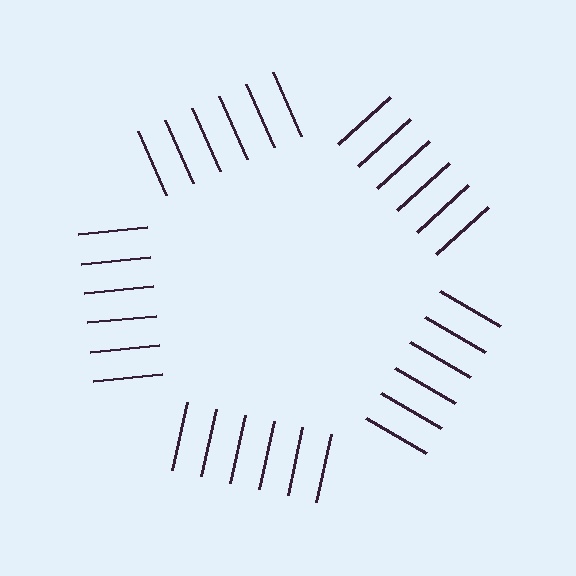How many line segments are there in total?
30 — 6 along each of the 5 edges.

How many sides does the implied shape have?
5 sides — the line-ends trace a pentagon.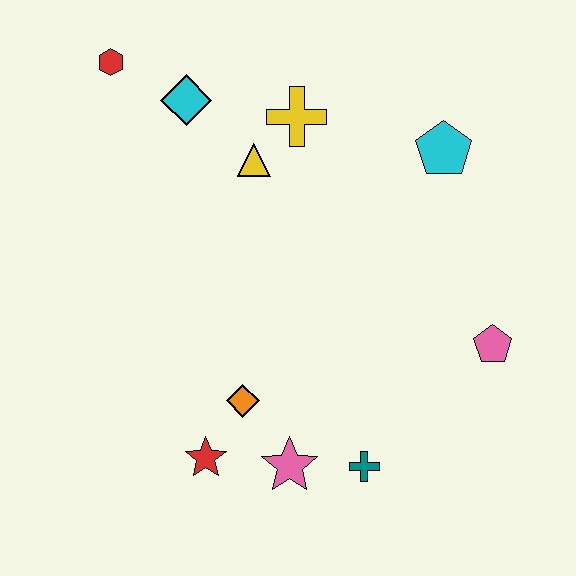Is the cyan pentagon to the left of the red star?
No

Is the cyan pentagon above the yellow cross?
No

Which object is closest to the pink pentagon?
The teal cross is closest to the pink pentagon.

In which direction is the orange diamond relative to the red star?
The orange diamond is above the red star.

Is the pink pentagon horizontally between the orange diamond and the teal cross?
No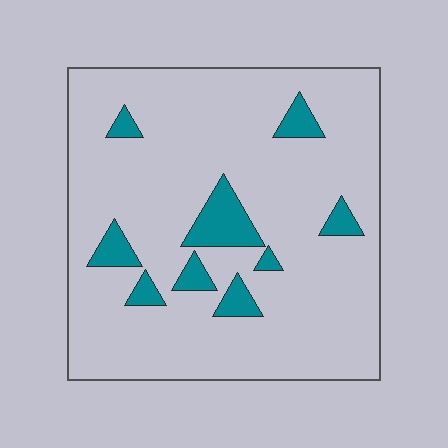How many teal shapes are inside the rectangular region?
9.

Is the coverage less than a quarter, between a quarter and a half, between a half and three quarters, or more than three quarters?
Less than a quarter.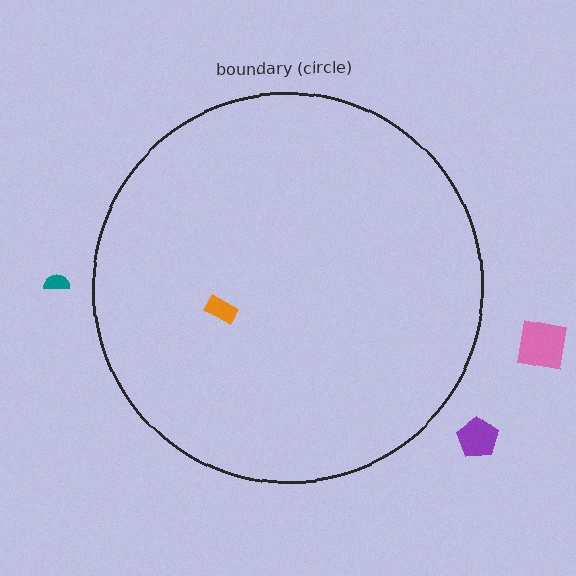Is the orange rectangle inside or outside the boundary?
Inside.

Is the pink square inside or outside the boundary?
Outside.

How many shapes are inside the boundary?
1 inside, 3 outside.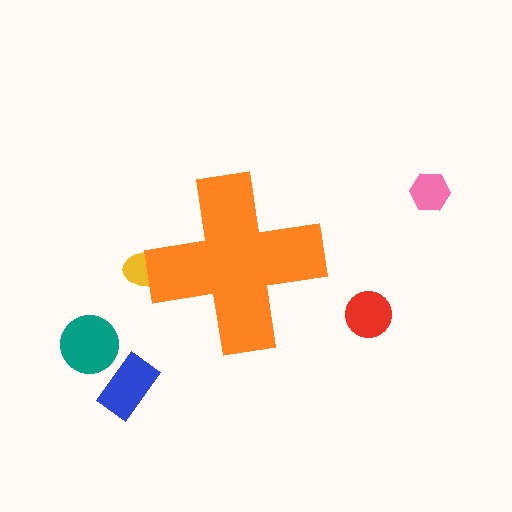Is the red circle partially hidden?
No, the red circle is fully visible.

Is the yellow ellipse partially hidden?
Yes, the yellow ellipse is partially hidden behind the orange cross.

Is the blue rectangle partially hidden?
No, the blue rectangle is fully visible.